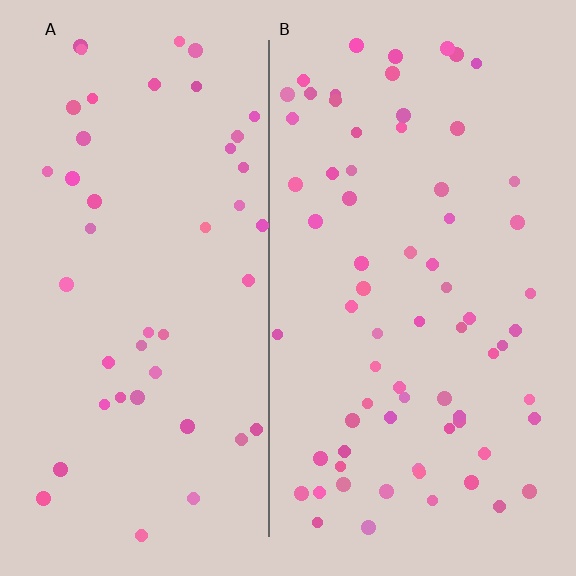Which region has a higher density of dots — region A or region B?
B (the right).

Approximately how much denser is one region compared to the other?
Approximately 1.6× — region B over region A.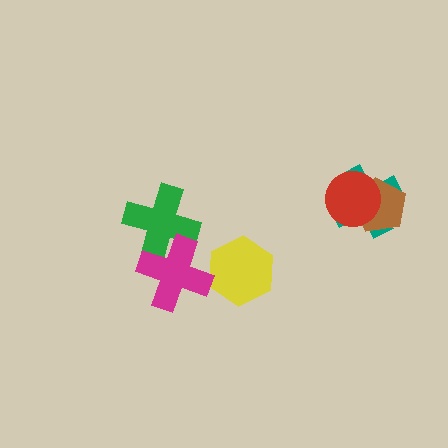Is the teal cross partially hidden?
Yes, it is partially covered by another shape.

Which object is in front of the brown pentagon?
The red circle is in front of the brown pentagon.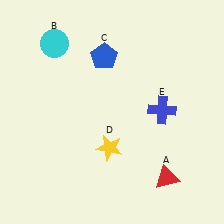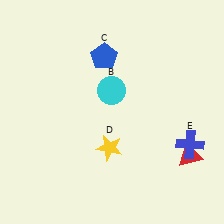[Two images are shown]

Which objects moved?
The objects that moved are: the red triangle (A), the cyan circle (B), the blue cross (E).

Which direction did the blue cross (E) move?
The blue cross (E) moved down.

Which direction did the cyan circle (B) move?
The cyan circle (B) moved right.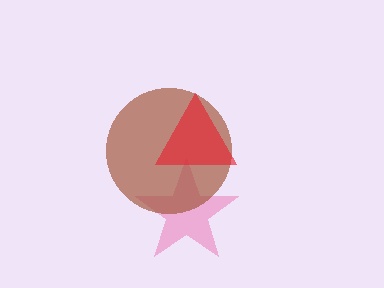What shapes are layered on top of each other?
The layered shapes are: a pink star, a brown circle, a red triangle.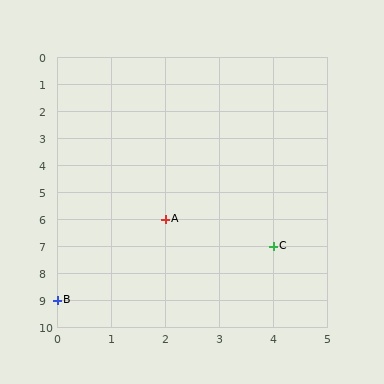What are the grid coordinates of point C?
Point C is at grid coordinates (4, 7).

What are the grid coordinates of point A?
Point A is at grid coordinates (2, 6).